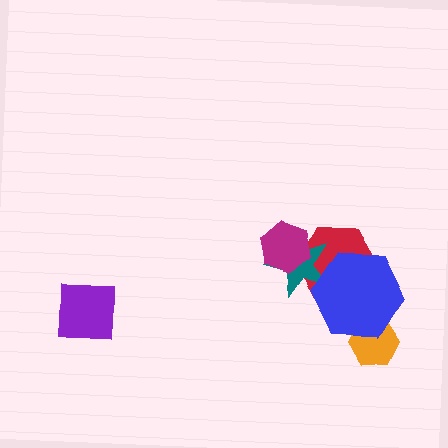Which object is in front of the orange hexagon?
The blue hexagon is in front of the orange hexagon.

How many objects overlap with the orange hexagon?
1 object overlaps with the orange hexagon.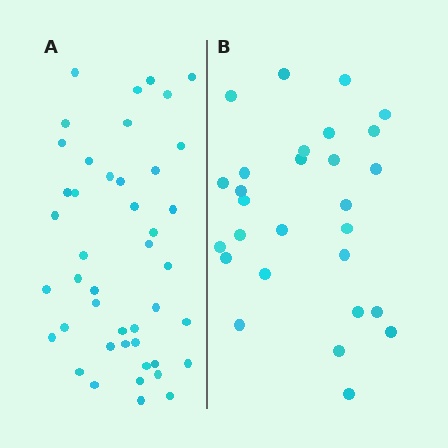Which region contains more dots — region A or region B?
Region A (the left region) has more dots.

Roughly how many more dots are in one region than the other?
Region A has approximately 15 more dots than region B.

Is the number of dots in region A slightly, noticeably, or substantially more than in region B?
Region A has substantially more. The ratio is roughly 1.6 to 1.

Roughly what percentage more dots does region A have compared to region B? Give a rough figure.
About 55% more.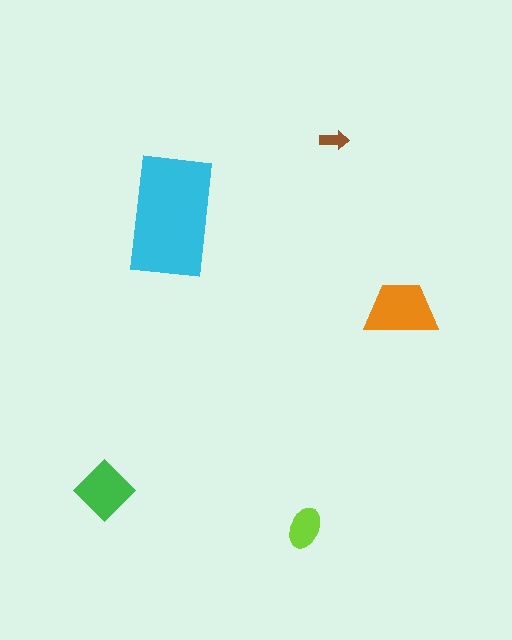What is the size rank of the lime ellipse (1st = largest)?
4th.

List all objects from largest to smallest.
The cyan rectangle, the orange trapezoid, the green diamond, the lime ellipse, the brown arrow.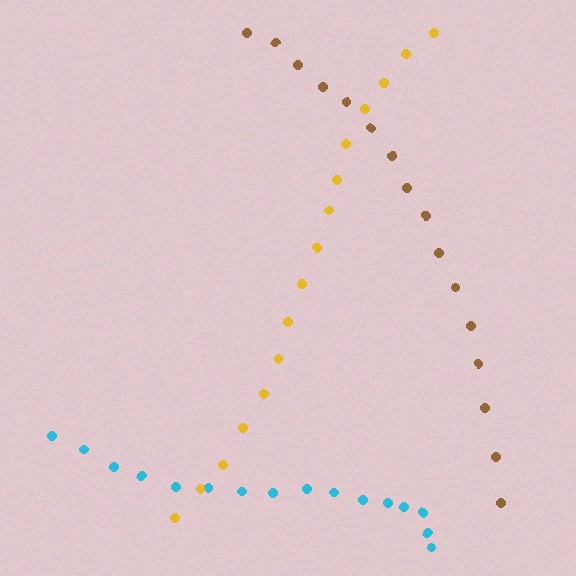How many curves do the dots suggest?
There are 3 distinct paths.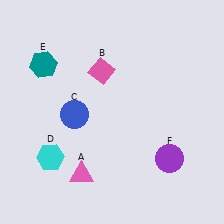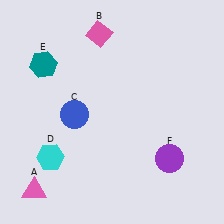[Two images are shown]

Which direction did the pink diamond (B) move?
The pink diamond (B) moved up.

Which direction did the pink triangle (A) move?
The pink triangle (A) moved left.